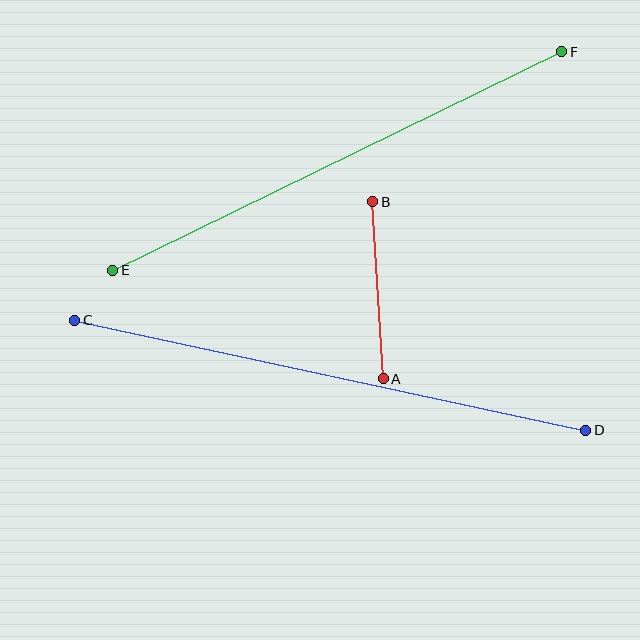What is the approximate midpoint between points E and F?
The midpoint is at approximately (337, 161) pixels.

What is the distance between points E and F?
The distance is approximately 499 pixels.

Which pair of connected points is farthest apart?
Points C and D are farthest apart.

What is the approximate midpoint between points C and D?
The midpoint is at approximately (330, 375) pixels.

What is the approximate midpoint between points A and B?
The midpoint is at approximately (378, 290) pixels.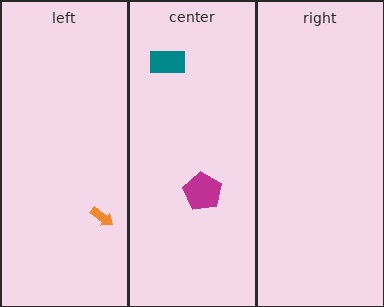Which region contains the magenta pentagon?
The center region.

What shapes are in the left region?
The orange arrow.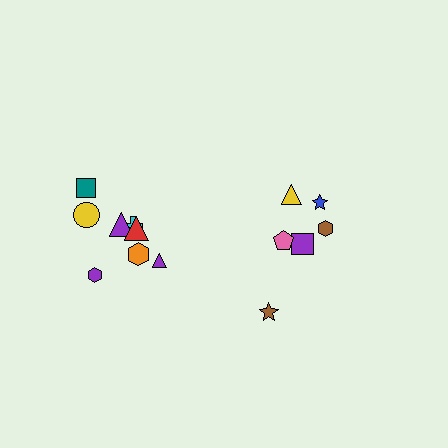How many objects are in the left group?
There are 8 objects.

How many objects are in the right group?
There are 6 objects.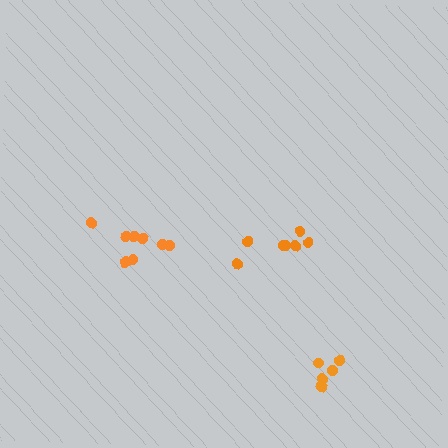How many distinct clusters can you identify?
There are 3 distinct clusters.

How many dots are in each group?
Group 1: 7 dots, Group 2: 9 dots, Group 3: 6 dots (22 total).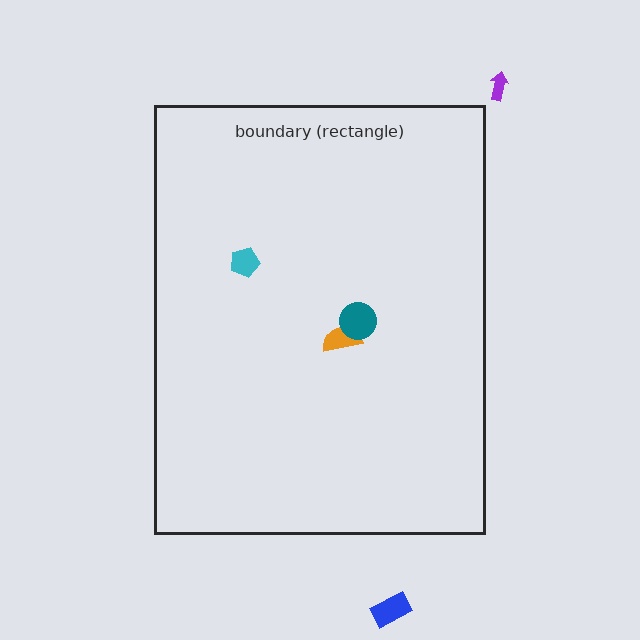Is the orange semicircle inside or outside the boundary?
Inside.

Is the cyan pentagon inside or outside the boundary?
Inside.